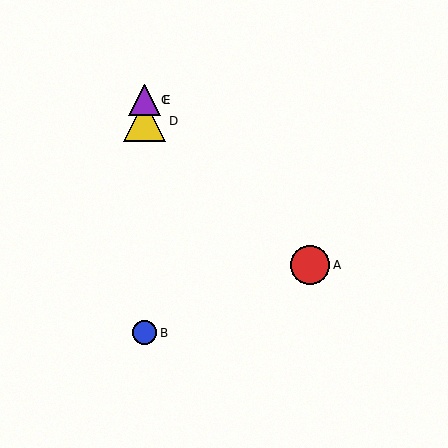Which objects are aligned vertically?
Objects B, C, D, E are aligned vertically.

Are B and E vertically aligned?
Yes, both are at x≈144.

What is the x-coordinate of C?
Object C is at x≈144.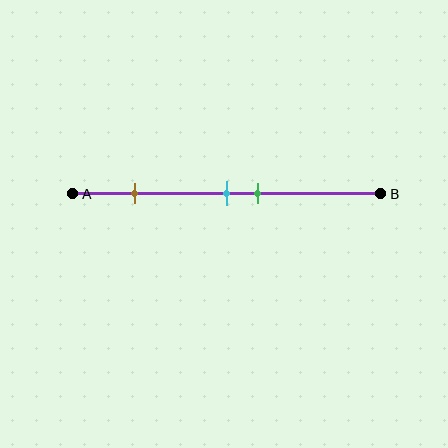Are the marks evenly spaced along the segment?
No, the marks are not evenly spaced.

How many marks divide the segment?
There are 3 marks dividing the segment.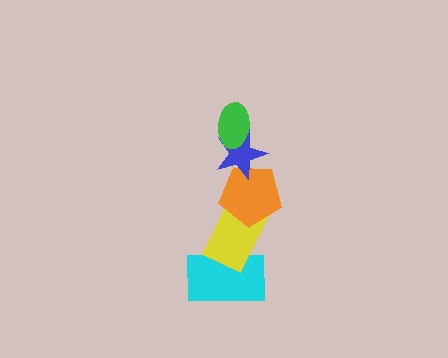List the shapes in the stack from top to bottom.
From top to bottom: the green ellipse, the blue star, the orange pentagon, the yellow rectangle, the cyan rectangle.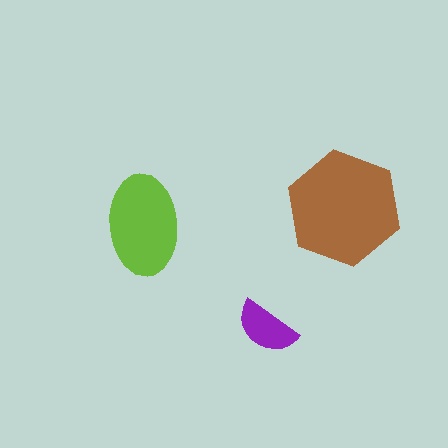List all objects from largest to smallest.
The brown hexagon, the lime ellipse, the purple semicircle.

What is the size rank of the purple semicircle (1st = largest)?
3rd.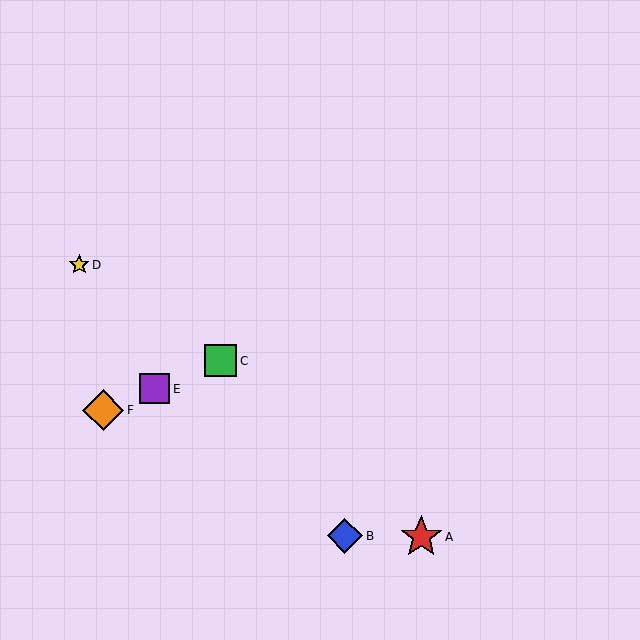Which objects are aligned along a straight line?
Objects C, E, F are aligned along a straight line.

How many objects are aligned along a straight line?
3 objects (C, E, F) are aligned along a straight line.